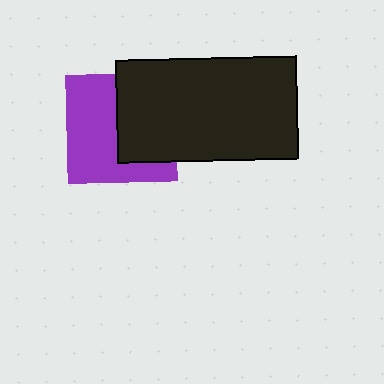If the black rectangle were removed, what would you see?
You would see the complete purple square.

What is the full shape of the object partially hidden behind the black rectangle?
The partially hidden object is a purple square.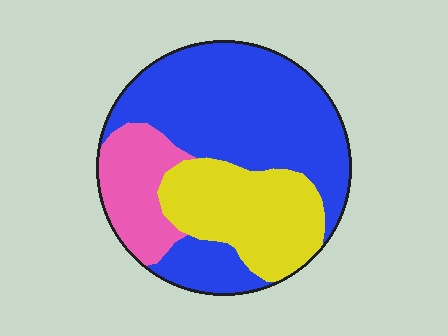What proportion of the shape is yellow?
Yellow covers 27% of the shape.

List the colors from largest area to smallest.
From largest to smallest: blue, yellow, pink.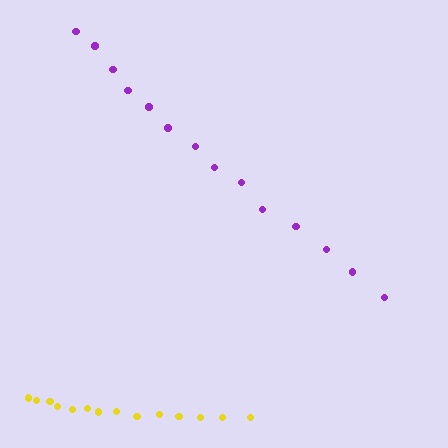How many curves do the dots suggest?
There are 2 distinct paths.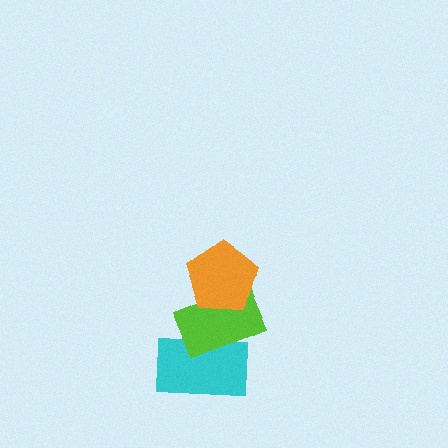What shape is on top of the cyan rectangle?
The lime rectangle is on top of the cyan rectangle.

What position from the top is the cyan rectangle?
The cyan rectangle is 3rd from the top.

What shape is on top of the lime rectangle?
The orange pentagon is on top of the lime rectangle.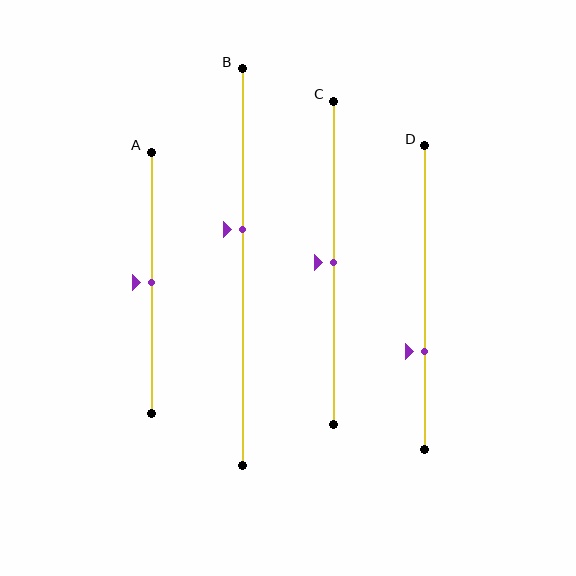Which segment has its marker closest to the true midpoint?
Segment A has its marker closest to the true midpoint.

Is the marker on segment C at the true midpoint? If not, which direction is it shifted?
Yes, the marker on segment C is at the true midpoint.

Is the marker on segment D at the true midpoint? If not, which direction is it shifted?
No, the marker on segment D is shifted downward by about 18% of the segment length.